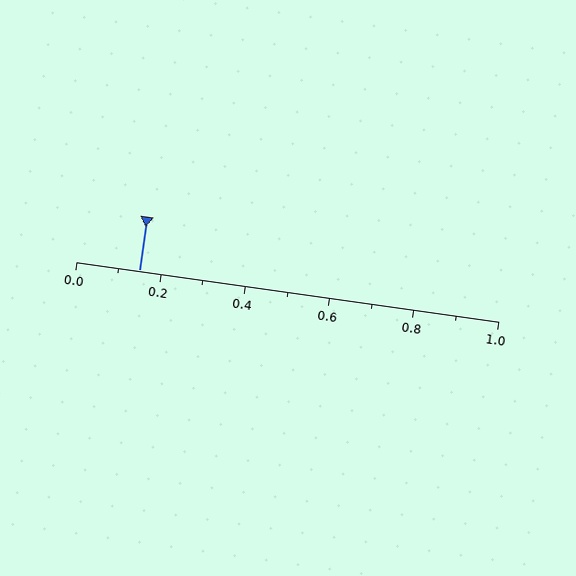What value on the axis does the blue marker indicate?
The marker indicates approximately 0.15.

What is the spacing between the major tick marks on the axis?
The major ticks are spaced 0.2 apart.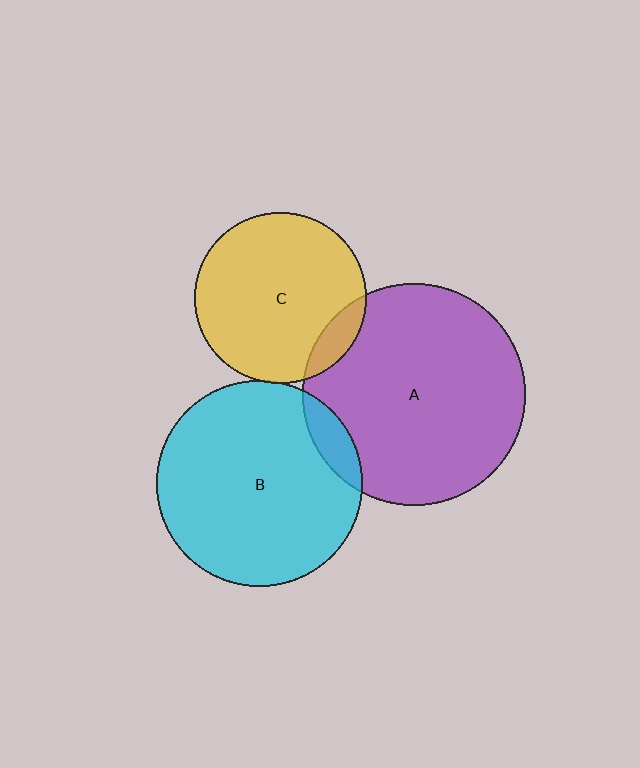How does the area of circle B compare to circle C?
Approximately 1.4 times.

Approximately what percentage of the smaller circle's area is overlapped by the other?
Approximately 10%.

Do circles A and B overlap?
Yes.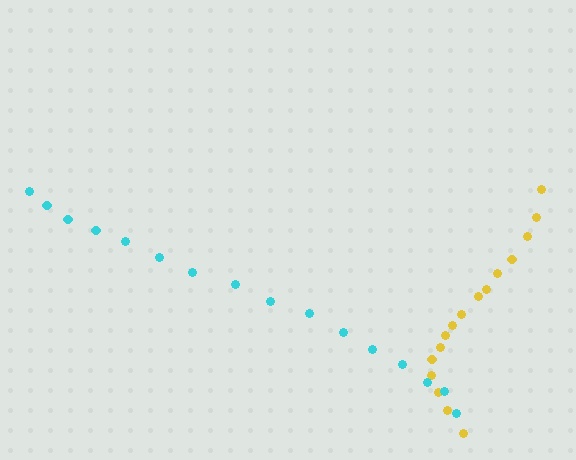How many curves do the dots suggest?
There are 2 distinct paths.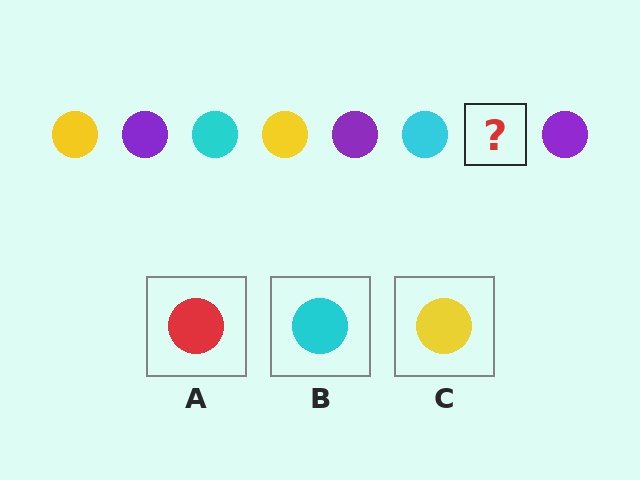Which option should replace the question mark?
Option C.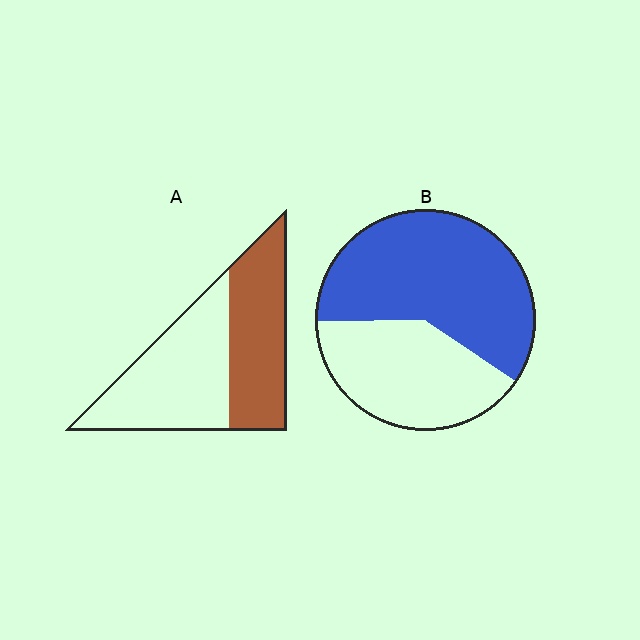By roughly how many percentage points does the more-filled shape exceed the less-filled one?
By roughly 15 percentage points (B over A).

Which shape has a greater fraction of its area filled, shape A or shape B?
Shape B.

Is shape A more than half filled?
No.